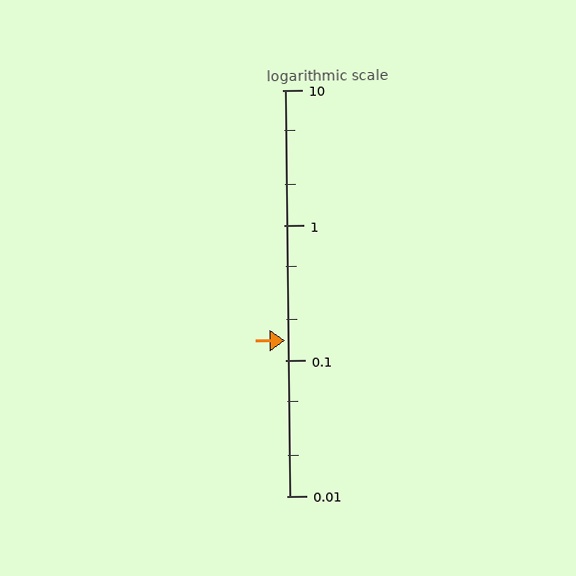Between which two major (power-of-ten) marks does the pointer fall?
The pointer is between 0.1 and 1.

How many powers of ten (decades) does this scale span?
The scale spans 3 decades, from 0.01 to 10.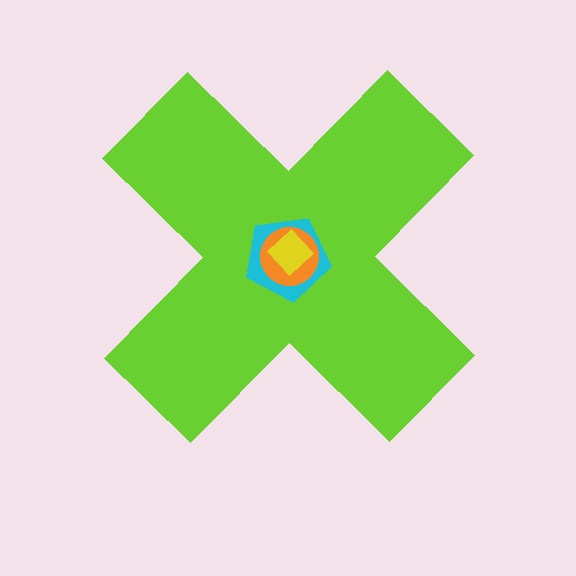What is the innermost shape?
The yellow diamond.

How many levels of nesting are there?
4.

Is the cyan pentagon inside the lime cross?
Yes.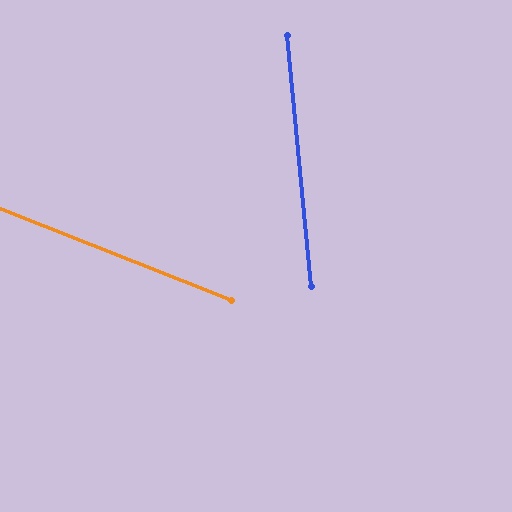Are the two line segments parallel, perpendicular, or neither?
Neither parallel nor perpendicular — they differ by about 63°.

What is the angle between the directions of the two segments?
Approximately 63 degrees.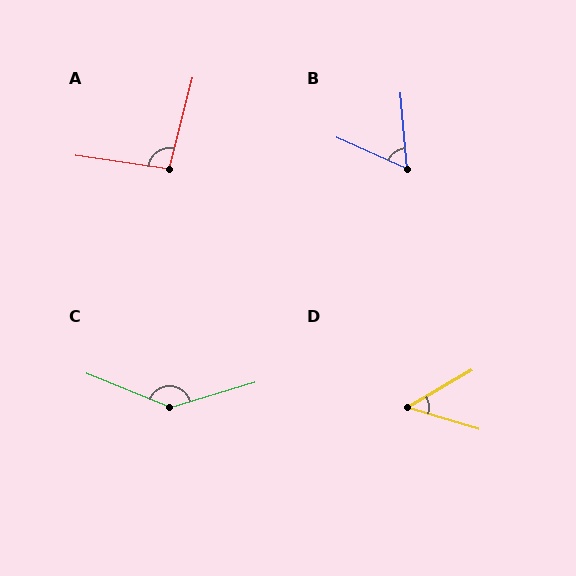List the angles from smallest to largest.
D (47°), B (61°), A (96°), C (141°).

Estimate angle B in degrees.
Approximately 61 degrees.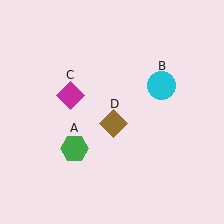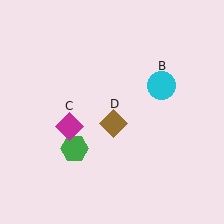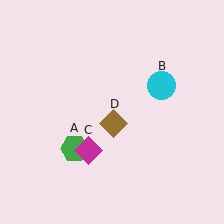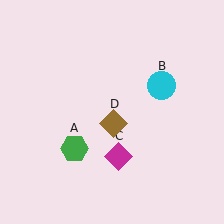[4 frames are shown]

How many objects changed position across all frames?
1 object changed position: magenta diamond (object C).